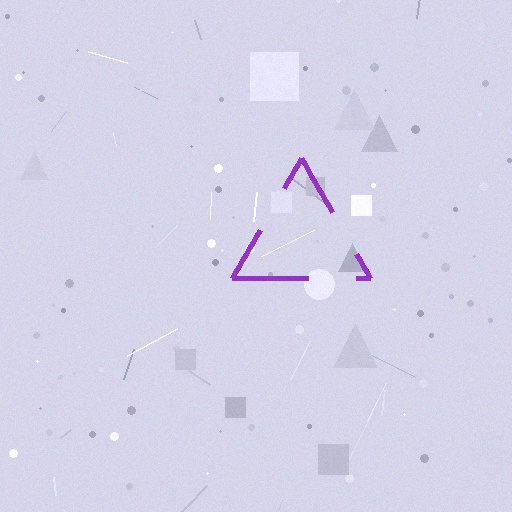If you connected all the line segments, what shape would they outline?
They would outline a triangle.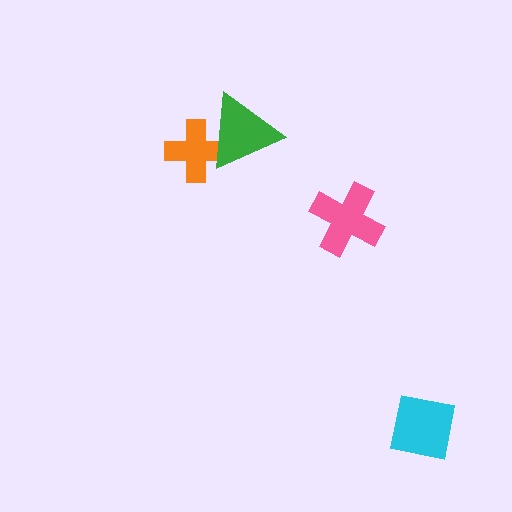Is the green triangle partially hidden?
No, no other shape covers it.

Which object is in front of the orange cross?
The green triangle is in front of the orange cross.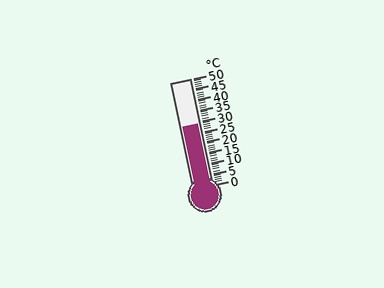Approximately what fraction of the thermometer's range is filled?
The thermometer is filled to approximately 60% of its range.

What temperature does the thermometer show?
The thermometer shows approximately 29°C.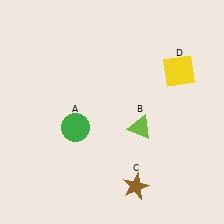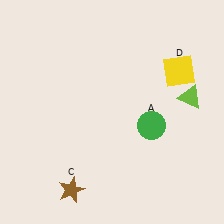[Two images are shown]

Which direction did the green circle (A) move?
The green circle (A) moved right.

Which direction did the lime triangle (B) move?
The lime triangle (B) moved right.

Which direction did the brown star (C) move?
The brown star (C) moved left.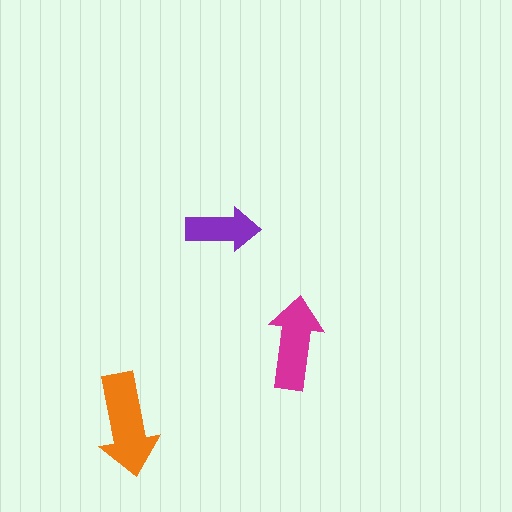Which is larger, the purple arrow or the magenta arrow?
The magenta one.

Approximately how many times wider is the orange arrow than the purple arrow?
About 1.5 times wider.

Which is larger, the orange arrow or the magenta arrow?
The orange one.